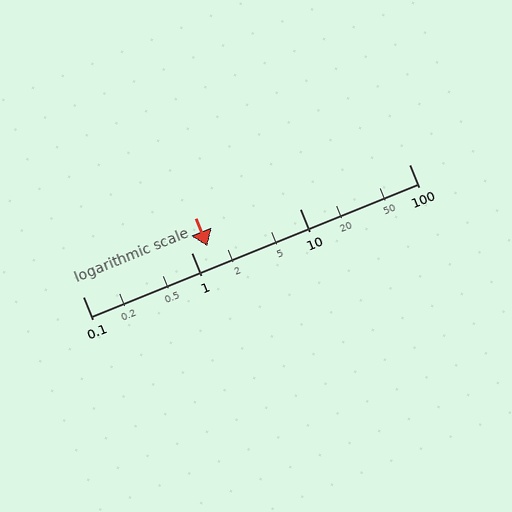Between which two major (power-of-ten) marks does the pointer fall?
The pointer is between 1 and 10.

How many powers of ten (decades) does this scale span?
The scale spans 3 decades, from 0.1 to 100.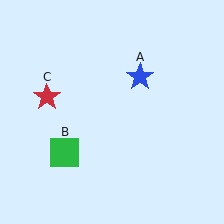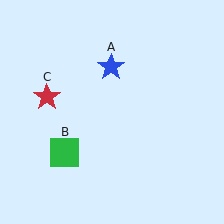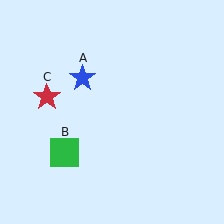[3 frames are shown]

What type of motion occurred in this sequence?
The blue star (object A) rotated counterclockwise around the center of the scene.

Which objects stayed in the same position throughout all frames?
Green square (object B) and red star (object C) remained stationary.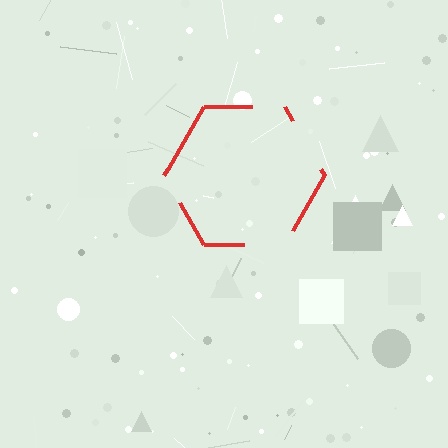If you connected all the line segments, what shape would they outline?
They would outline a hexagon.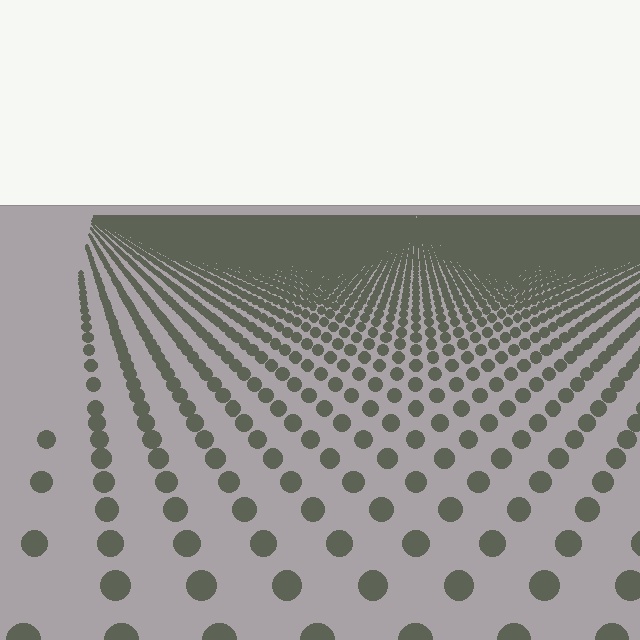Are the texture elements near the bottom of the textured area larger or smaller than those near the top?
Larger. Near the bottom, elements are closer to the viewer and appear at a bigger on-screen size.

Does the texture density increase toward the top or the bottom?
Density increases toward the top.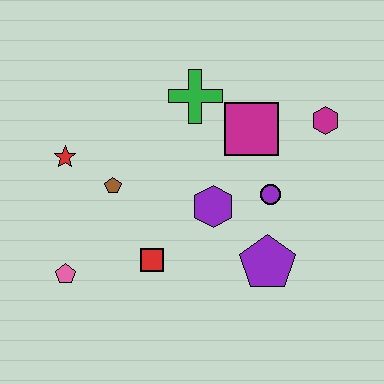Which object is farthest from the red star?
The magenta hexagon is farthest from the red star.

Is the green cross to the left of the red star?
No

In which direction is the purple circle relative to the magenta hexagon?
The purple circle is below the magenta hexagon.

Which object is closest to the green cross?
The magenta square is closest to the green cross.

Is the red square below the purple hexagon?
Yes